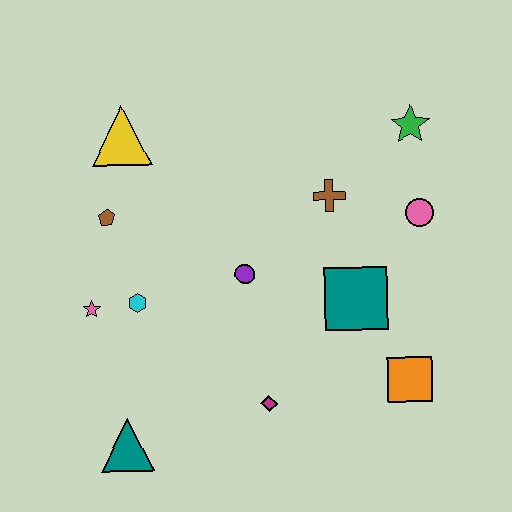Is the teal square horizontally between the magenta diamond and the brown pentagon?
No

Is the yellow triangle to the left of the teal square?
Yes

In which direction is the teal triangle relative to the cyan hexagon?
The teal triangle is below the cyan hexagon.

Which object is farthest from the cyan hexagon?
The green star is farthest from the cyan hexagon.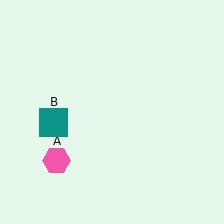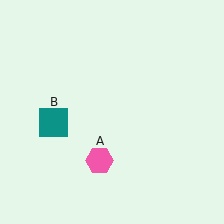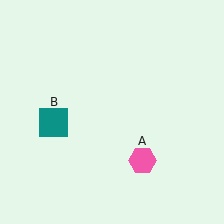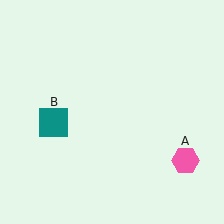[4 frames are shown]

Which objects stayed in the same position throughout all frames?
Teal square (object B) remained stationary.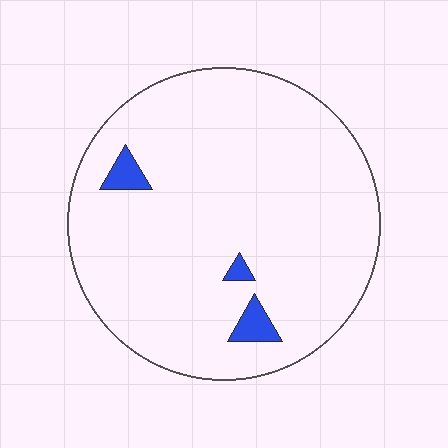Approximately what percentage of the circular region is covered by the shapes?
Approximately 5%.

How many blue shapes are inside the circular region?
3.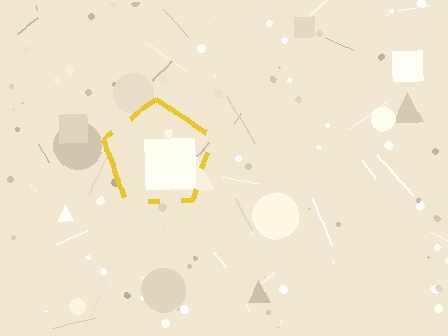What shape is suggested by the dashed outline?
The dashed outline suggests a pentagon.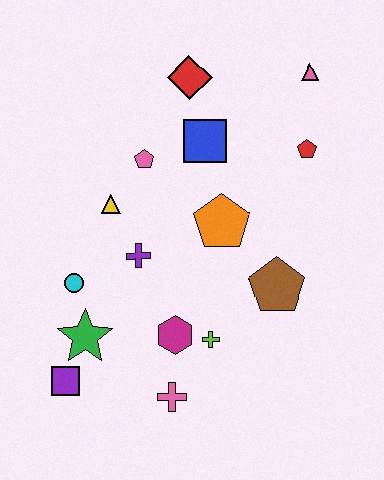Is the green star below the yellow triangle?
Yes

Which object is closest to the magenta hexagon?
The lime cross is closest to the magenta hexagon.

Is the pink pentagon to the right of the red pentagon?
No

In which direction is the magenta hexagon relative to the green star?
The magenta hexagon is to the right of the green star.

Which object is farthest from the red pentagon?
The purple square is farthest from the red pentagon.